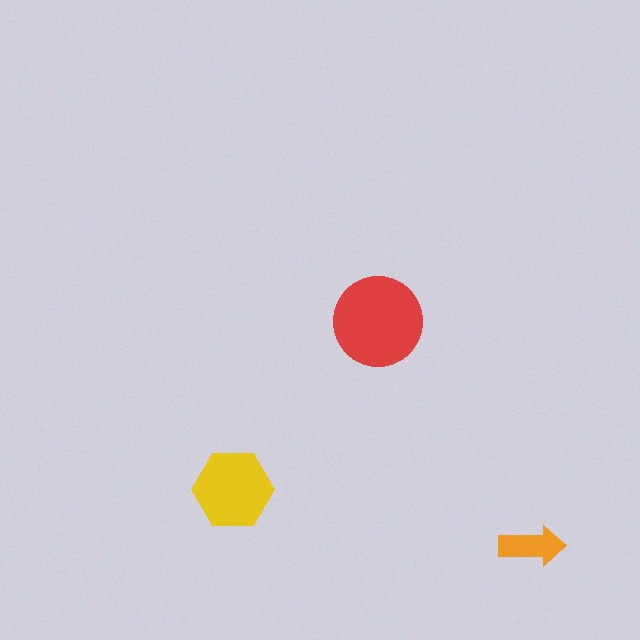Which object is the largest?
The red circle.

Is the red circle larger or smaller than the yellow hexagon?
Larger.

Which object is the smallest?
The orange arrow.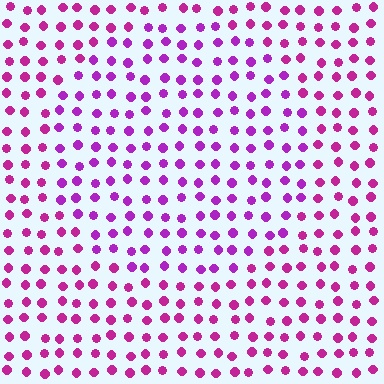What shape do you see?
I see a circle.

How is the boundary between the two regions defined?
The boundary is defined purely by a slight shift in hue (about 25 degrees). Spacing, size, and orientation are identical on both sides.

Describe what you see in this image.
The image is filled with small magenta elements in a uniform arrangement. A circle-shaped region is visible where the elements are tinted to a slightly different hue, forming a subtle color boundary.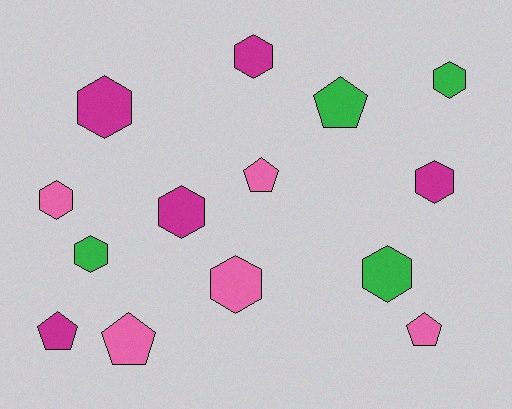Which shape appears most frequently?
Hexagon, with 9 objects.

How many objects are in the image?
There are 14 objects.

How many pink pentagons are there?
There are 3 pink pentagons.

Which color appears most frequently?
Magenta, with 5 objects.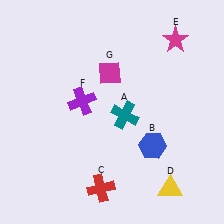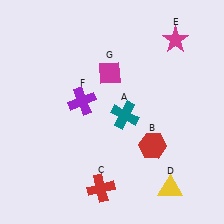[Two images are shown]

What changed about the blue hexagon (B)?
In Image 1, B is blue. In Image 2, it changed to red.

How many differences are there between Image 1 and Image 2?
There is 1 difference between the two images.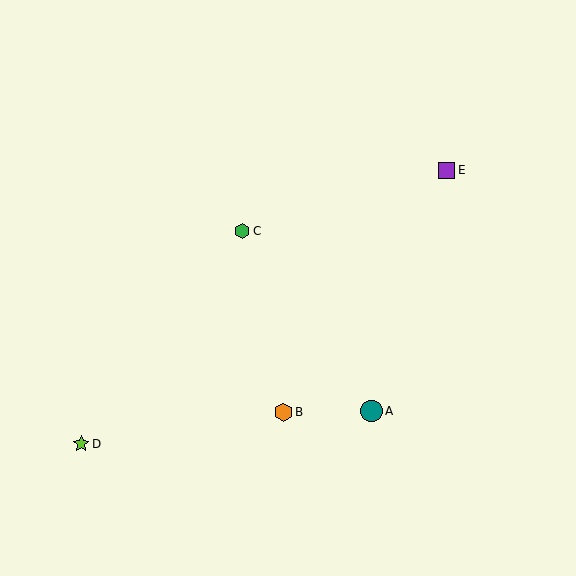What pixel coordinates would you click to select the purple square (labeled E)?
Click at (446, 170) to select the purple square E.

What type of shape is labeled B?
Shape B is an orange hexagon.